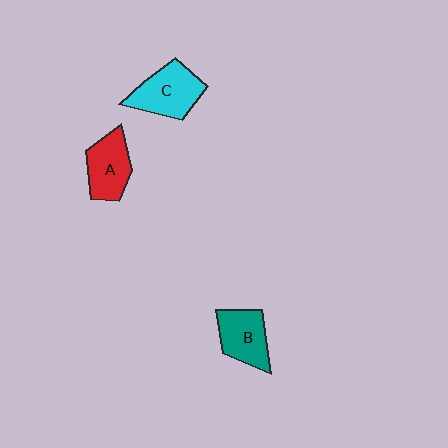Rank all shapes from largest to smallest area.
From largest to smallest: C (cyan), B (teal), A (red).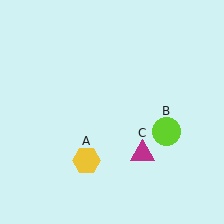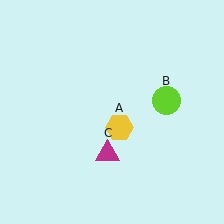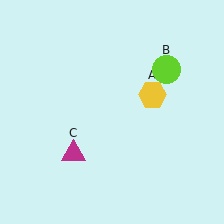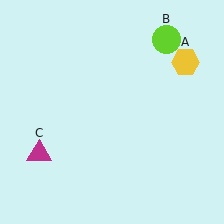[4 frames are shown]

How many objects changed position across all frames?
3 objects changed position: yellow hexagon (object A), lime circle (object B), magenta triangle (object C).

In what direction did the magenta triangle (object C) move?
The magenta triangle (object C) moved left.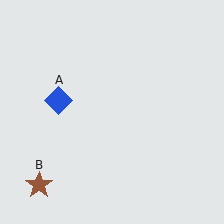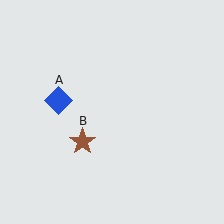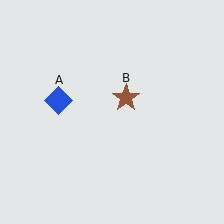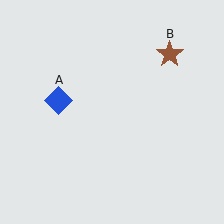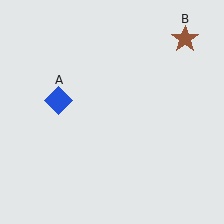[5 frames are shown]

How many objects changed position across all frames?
1 object changed position: brown star (object B).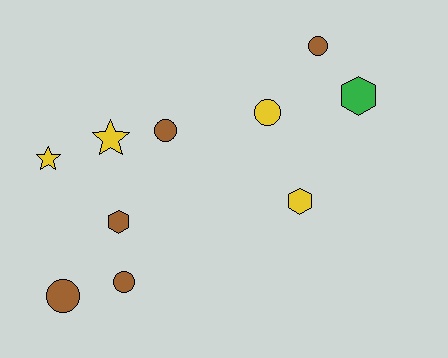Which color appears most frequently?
Brown, with 5 objects.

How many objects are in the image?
There are 10 objects.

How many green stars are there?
There are no green stars.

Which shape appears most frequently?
Circle, with 5 objects.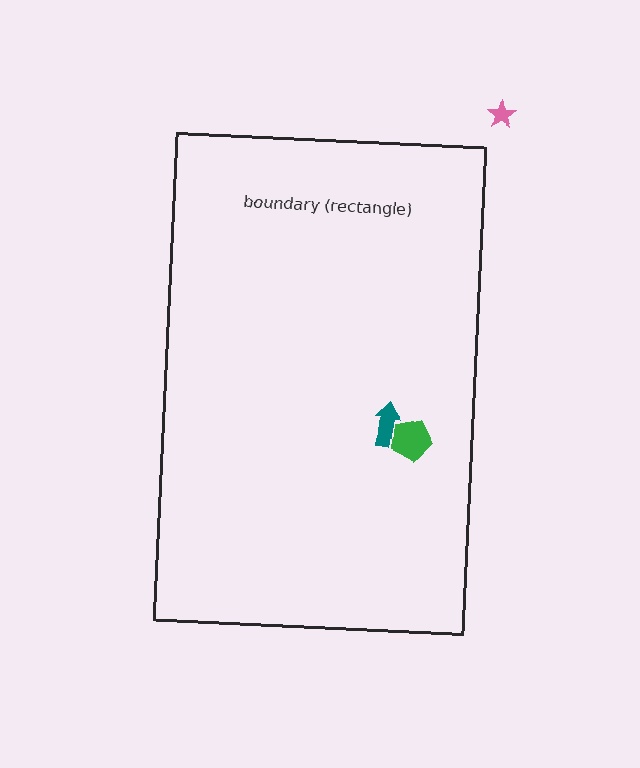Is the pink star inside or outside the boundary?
Outside.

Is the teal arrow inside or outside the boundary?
Inside.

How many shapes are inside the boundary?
2 inside, 1 outside.